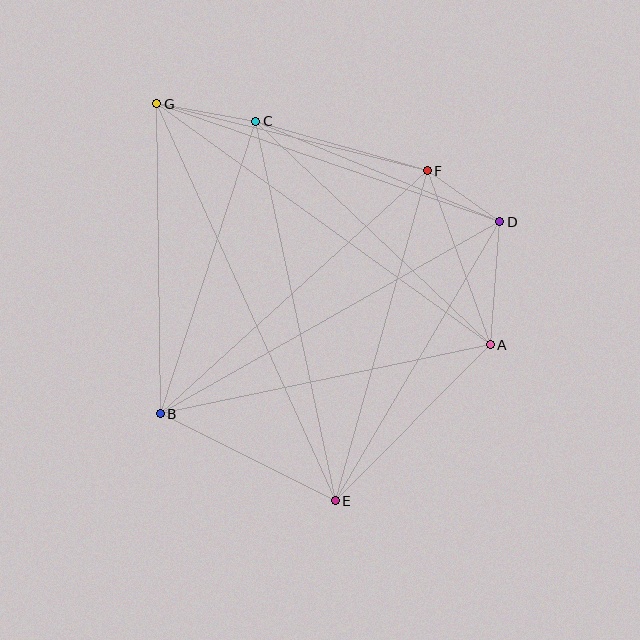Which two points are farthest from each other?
Points E and G are farthest from each other.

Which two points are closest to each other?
Points D and F are closest to each other.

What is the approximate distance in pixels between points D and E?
The distance between D and E is approximately 324 pixels.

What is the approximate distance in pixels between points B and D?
The distance between B and D is approximately 390 pixels.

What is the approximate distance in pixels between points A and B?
The distance between A and B is approximately 337 pixels.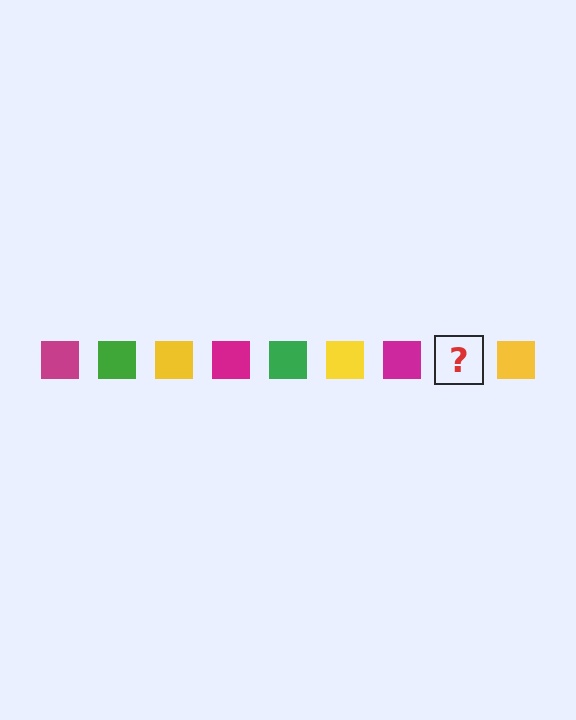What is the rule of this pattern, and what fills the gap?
The rule is that the pattern cycles through magenta, green, yellow squares. The gap should be filled with a green square.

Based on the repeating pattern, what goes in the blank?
The blank should be a green square.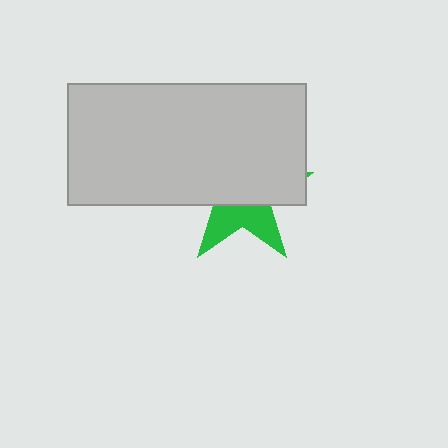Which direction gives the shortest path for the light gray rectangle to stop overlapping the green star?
Moving up gives the shortest separation.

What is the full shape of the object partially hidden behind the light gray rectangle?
The partially hidden object is a green star.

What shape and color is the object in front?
The object in front is a light gray rectangle.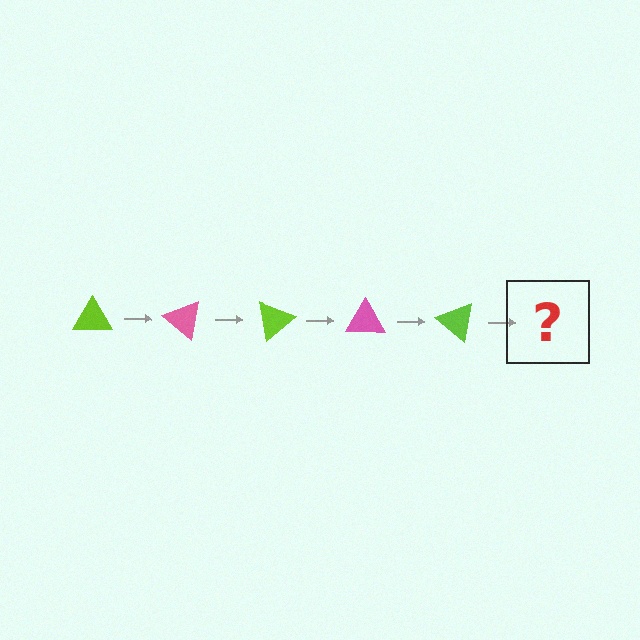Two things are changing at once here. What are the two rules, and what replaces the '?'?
The two rules are that it rotates 40 degrees each step and the color cycles through lime and pink. The '?' should be a pink triangle, rotated 200 degrees from the start.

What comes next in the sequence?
The next element should be a pink triangle, rotated 200 degrees from the start.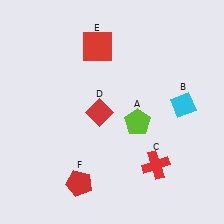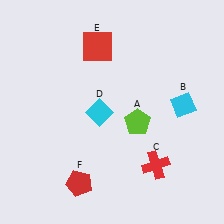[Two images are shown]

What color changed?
The diamond (D) changed from red in Image 1 to cyan in Image 2.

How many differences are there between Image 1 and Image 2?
There is 1 difference between the two images.